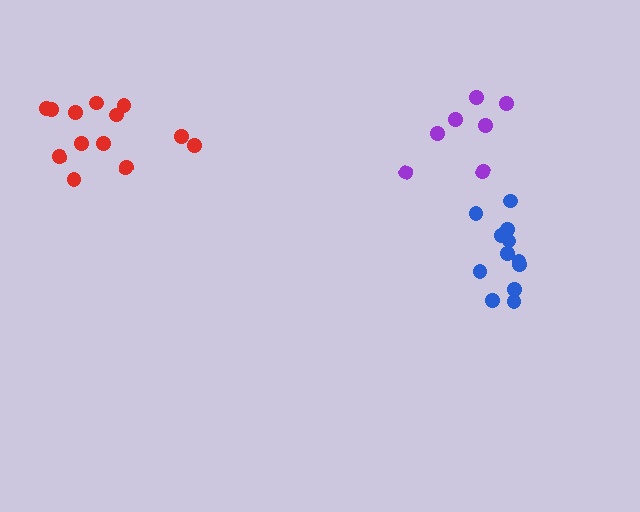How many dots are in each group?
Group 1: 12 dots, Group 2: 7 dots, Group 3: 13 dots (32 total).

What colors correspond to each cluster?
The clusters are colored: blue, purple, red.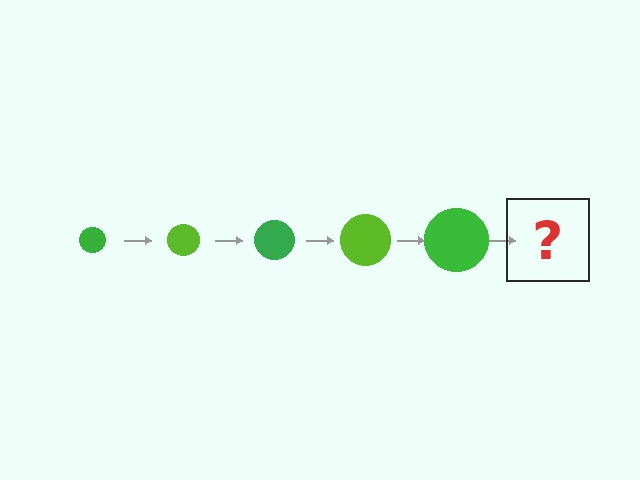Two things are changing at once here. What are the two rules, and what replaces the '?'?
The two rules are that the circle grows larger each step and the color cycles through green and lime. The '?' should be a lime circle, larger than the previous one.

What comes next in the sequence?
The next element should be a lime circle, larger than the previous one.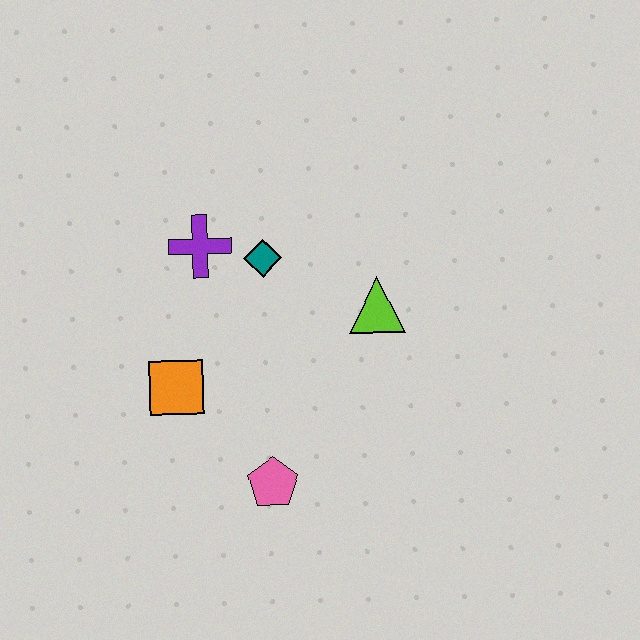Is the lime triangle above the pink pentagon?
Yes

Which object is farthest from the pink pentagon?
The purple cross is farthest from the pink pentagon.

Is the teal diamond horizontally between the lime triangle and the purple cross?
Yes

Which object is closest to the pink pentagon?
The orange square is closest to the pink pentagon.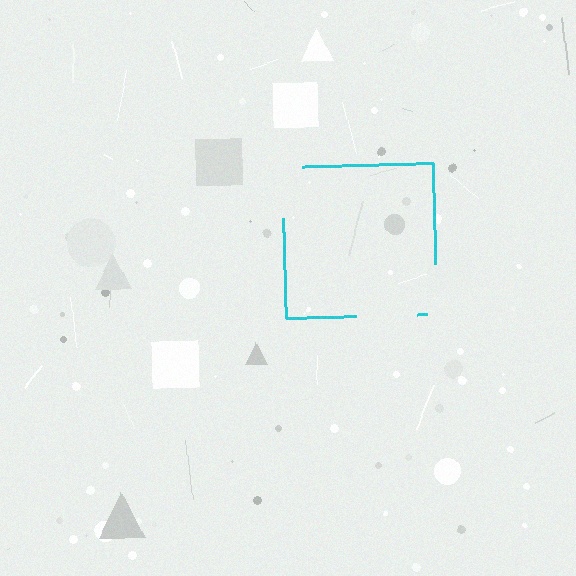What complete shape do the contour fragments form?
The contour fragments form a square.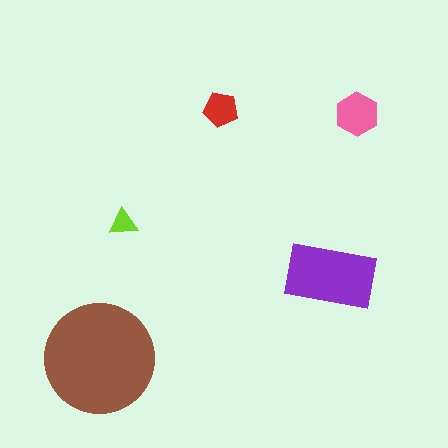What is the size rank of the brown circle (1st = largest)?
1st.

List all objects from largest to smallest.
The brown circle, the purple rectangle, the pink hexagon, the red pentagon, the lime triangle.